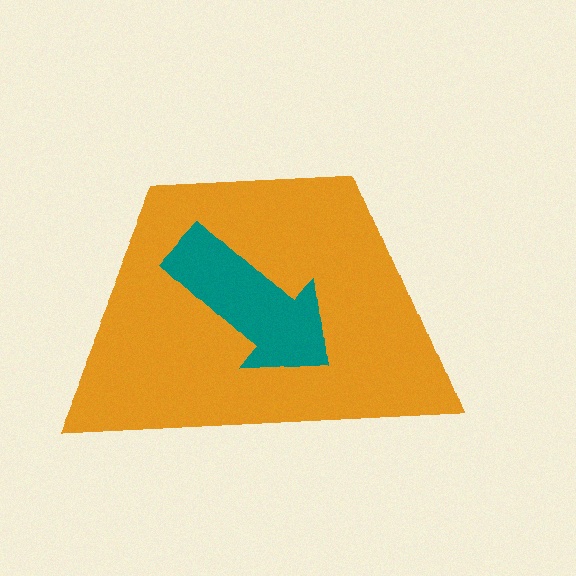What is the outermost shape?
The orange trapezoid.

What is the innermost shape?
The teal arrow.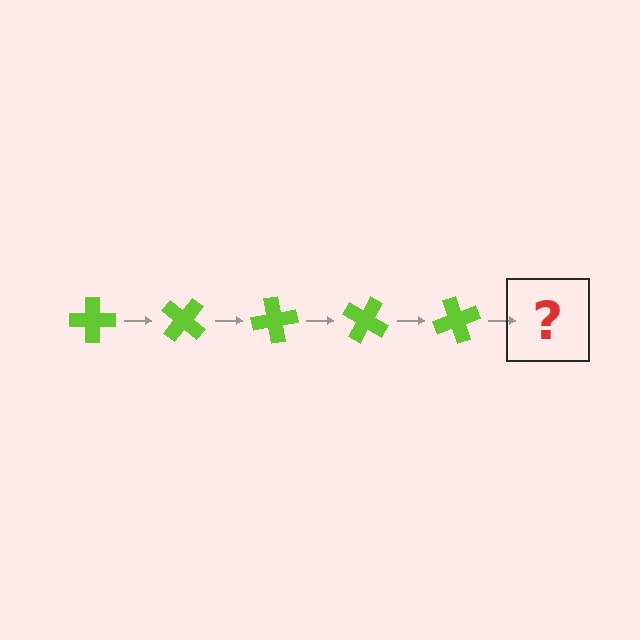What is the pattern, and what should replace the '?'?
The pattern is that the cross rotates 40 degrees each step. The '?' should be a lime cross rotated 200 degrees.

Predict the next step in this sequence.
The next step is a lime cross rotated 200 degrees.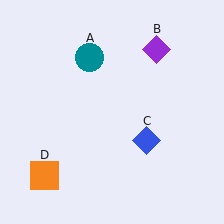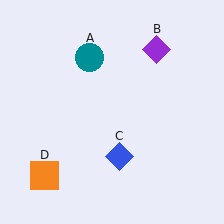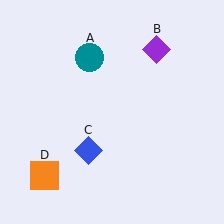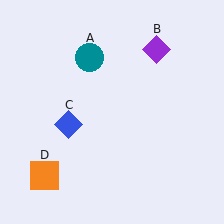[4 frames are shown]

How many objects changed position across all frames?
1 object changed position: blue diamond (object C).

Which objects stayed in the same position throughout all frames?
Teal circle (object A) and purple diamond (object B) and orange square (object D) remained stationary.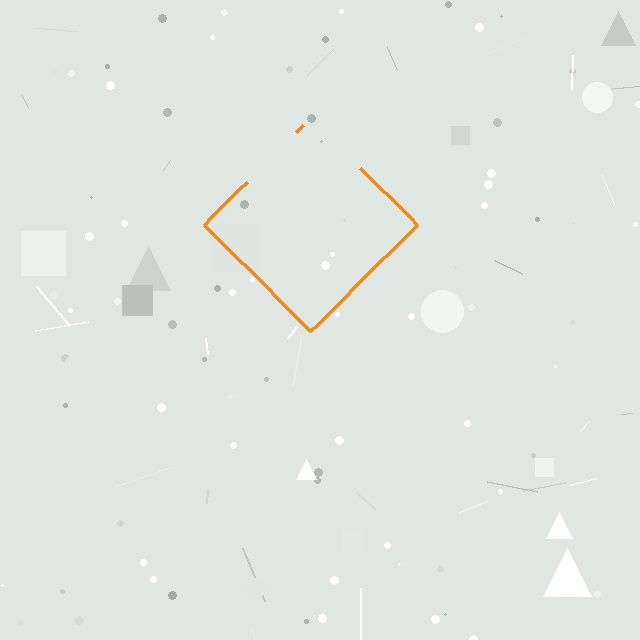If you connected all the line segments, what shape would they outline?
They would outline a diamond.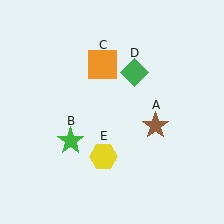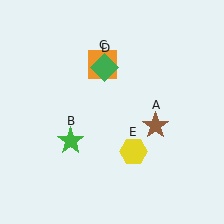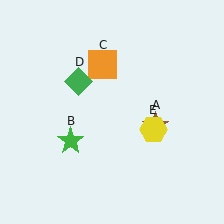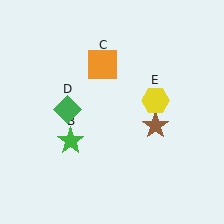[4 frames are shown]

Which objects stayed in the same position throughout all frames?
Brown star (object A) and green star (object B) and orange square (object C) remained stationary.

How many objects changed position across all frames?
2 objects changed position: green diamond (object D), yellow hexagon (object E).